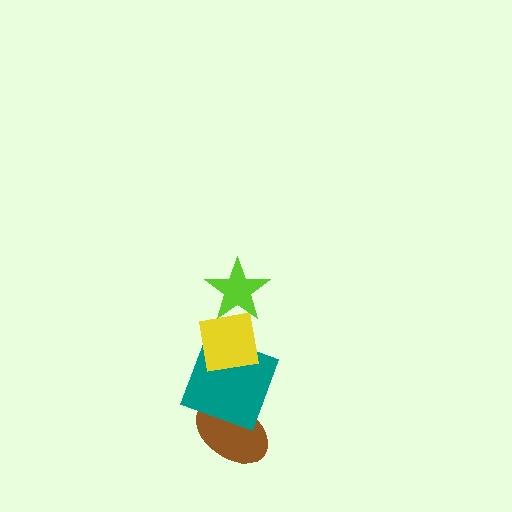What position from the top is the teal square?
The teal square is 3rd from the top.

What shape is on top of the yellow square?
The lime star is on top of the yellow square.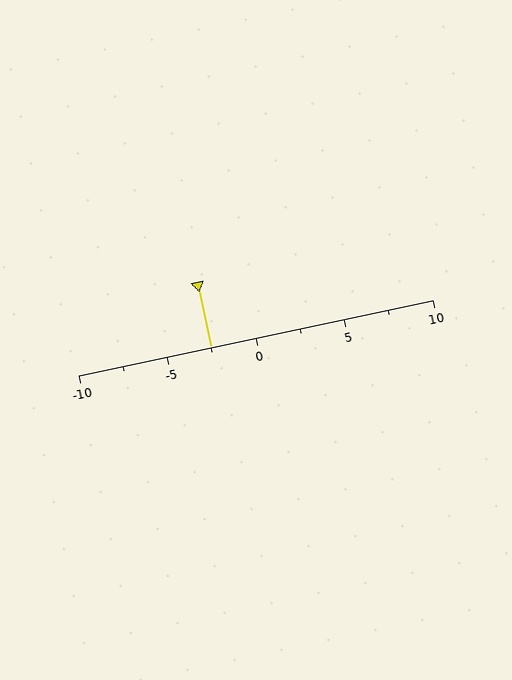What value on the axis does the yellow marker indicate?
The marker indicates approximately -2.5.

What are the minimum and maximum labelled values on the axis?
The axis runs from -10 to 10.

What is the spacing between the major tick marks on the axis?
The major ticks are spaced 5 apart.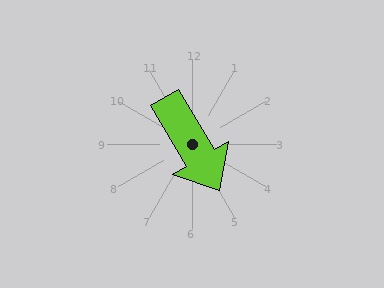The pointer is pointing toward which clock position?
Roughly 5 o'clock.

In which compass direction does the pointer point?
Southeast.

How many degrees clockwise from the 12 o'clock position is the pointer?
Approximately 150 degrees.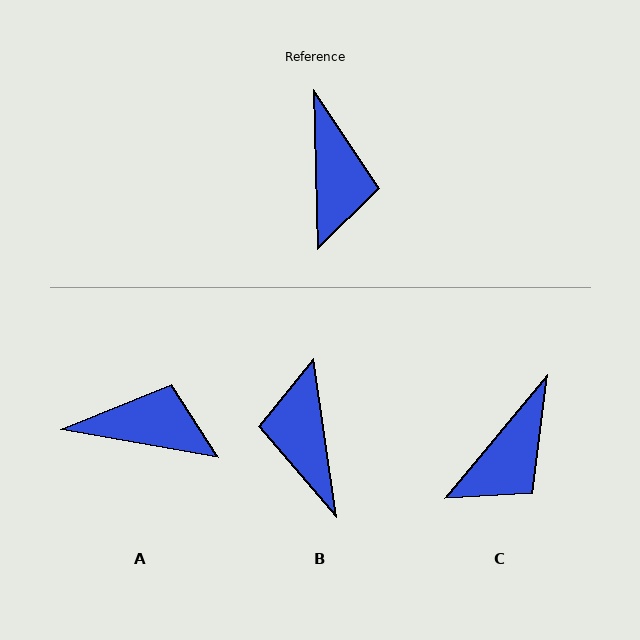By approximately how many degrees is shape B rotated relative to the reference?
Approximately 173 degrees clockwise.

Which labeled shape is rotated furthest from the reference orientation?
B, about 173 degrees away.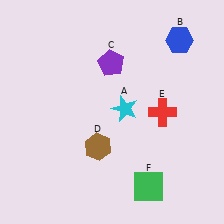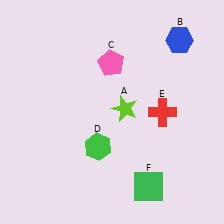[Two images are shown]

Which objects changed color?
A changed from cyan to lime. C changed from purple to pink. D changed from brown to green.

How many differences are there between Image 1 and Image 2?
There are 3 differences between the two images.